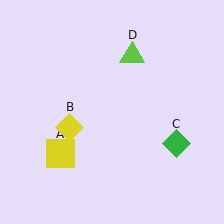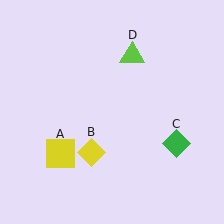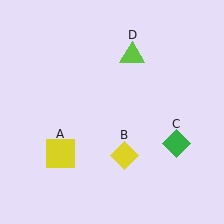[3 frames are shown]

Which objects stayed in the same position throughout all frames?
Yellow square (object A) and green diamond (object C) and lime triangle (object D) remained stationary.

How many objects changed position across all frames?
1 object changed position: yellow diamond (object B).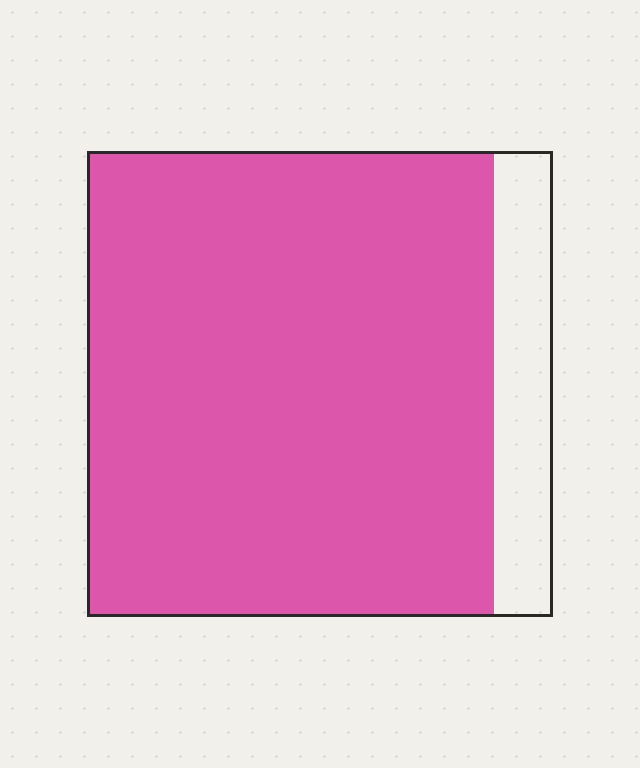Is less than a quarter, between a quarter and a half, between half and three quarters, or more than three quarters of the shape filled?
More than three quarters.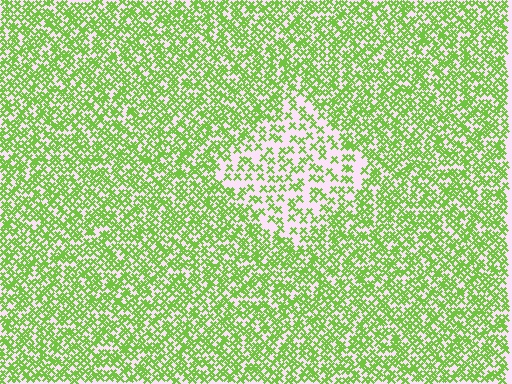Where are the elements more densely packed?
The elements are more densely packed outside the diamond boundary.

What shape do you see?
I see a diamond.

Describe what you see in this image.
The image contains small lime elements arranged at two different densities. A diamond-shaped region is visible where the elements are less densely packed than the surrounding area.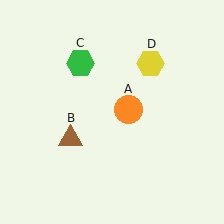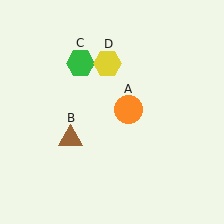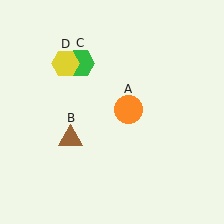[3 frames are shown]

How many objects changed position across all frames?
1 object changed position: yellow hexagon (object D).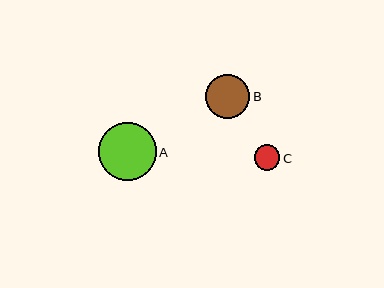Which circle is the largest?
Circle A is the largest with a size of approximately 58 pixels.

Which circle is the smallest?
Circle C is the smallest with a size of approximately 26 pixels.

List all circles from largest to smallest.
From largest to smallest: A, B, C.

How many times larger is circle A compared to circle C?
Circle A is approximately 2.3 times the size of circle C.